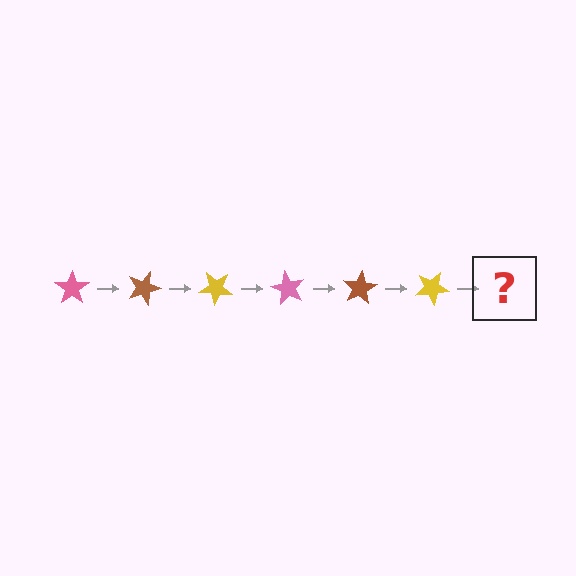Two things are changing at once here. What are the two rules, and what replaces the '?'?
The two rules are that it rotates 20 degrees each step and the color cycles through pink, brown, and yellow. The '?' should be a pink star, rotated 120 degrees from the start.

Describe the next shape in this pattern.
It should be a pink star, rotated 120 degrees from the start.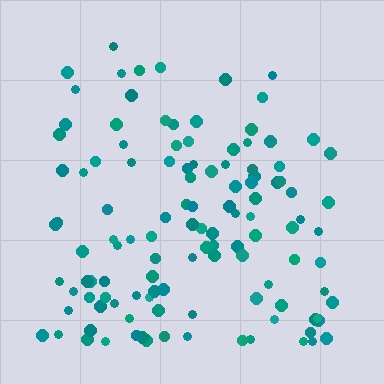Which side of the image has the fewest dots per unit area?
The top.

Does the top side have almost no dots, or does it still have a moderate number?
Still a moderate number, just noticeably fewer than the bottom.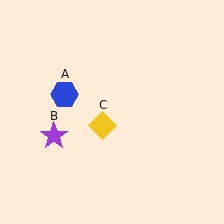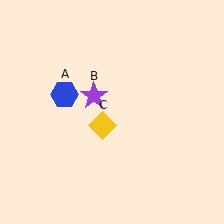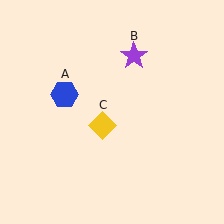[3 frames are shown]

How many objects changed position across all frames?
1 object changed position: purple star (object B).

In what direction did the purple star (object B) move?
The purple star (object B) moved up and to the right.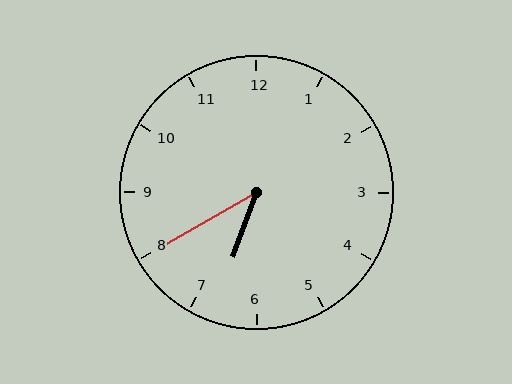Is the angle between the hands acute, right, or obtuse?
It is acute.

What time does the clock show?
6:40.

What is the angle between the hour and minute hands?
Approximately 40 degrees.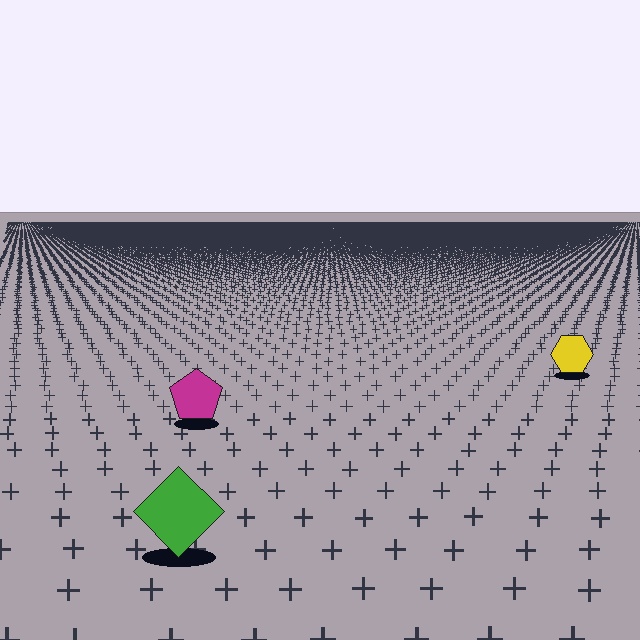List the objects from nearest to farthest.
From nearest to farthest: the green diamond, the magenta pentagon, the yellow hexagon.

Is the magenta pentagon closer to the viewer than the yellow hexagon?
Yes. The magenta pentagon is closer — you can tell from the texture gradient: the ground texture is coarser near it.